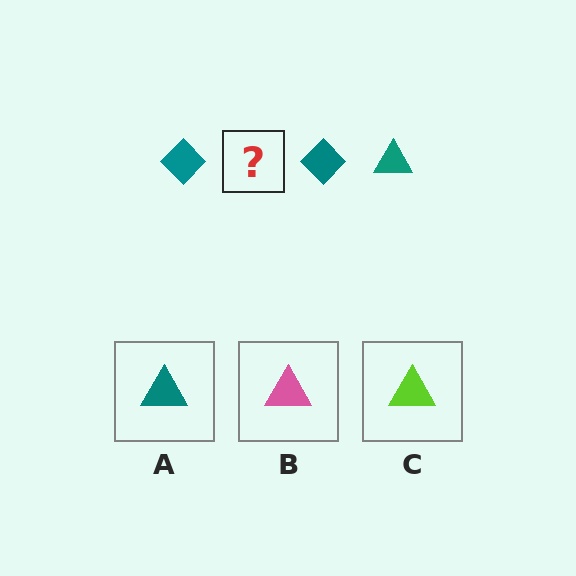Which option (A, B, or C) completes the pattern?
A.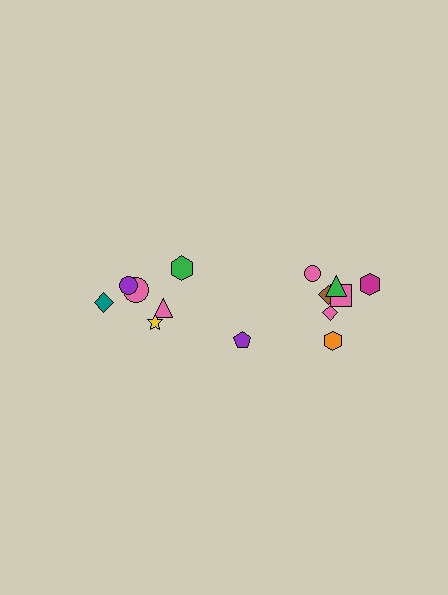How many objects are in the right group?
There are 8 objects.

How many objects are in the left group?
There are 6 objects.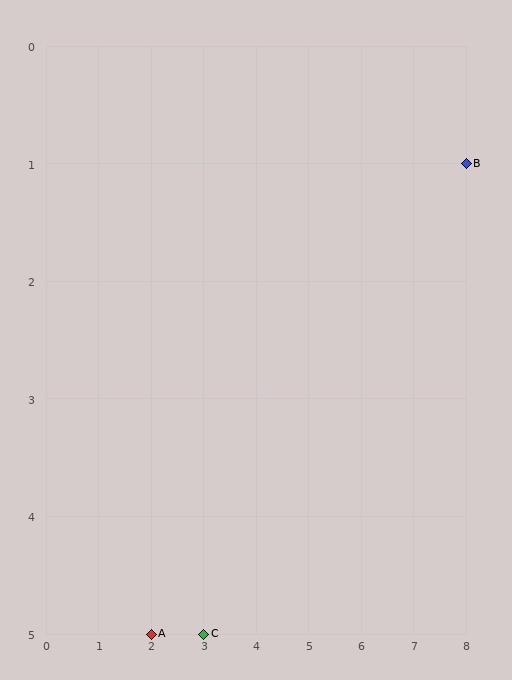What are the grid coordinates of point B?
Point B is at grid coordinates (8, 1).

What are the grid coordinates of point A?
Point A is at grid coordinates (2, 5).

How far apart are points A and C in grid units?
Points A and C are 1 column apart.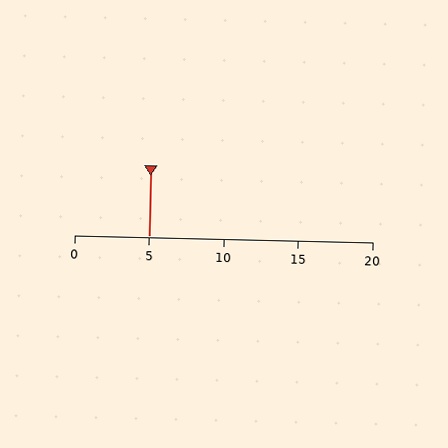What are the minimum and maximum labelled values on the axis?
The axis runs from 0 to 20.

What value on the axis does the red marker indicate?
The marker indicates approximately 5.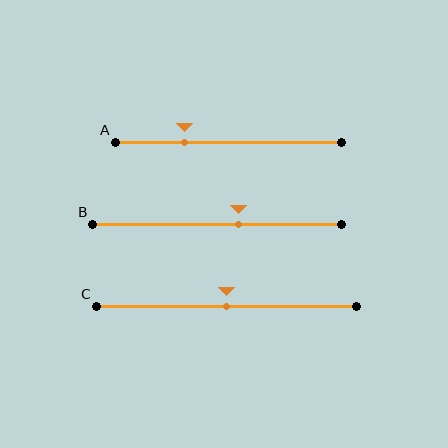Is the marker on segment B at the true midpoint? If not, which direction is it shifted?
No, the marker on segment B is shifted to the right by about 8% of the segment length.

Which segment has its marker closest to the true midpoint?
Segment C has its marker closest to the true midpoint.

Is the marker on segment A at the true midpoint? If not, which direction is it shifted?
No, the marker on segment A is shifted to the left by about 20% of the segment length.